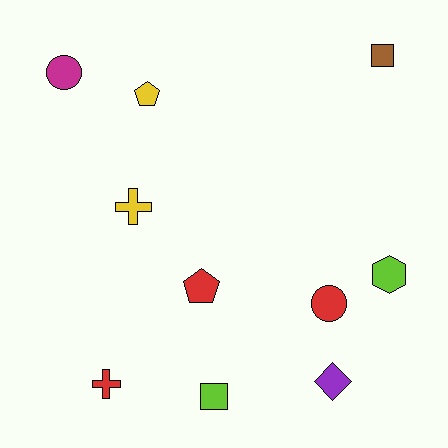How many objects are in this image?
There are 10 objects.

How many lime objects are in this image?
There are 2 lime objects.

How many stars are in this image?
There are no stars.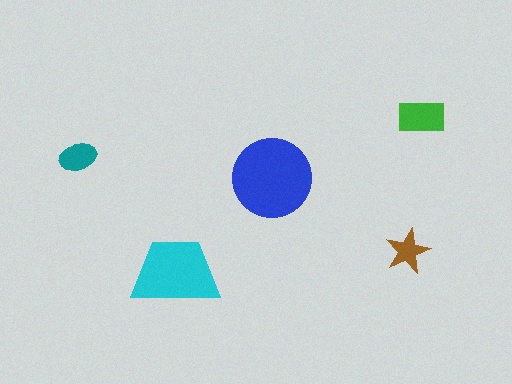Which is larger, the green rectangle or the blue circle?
The blue circle.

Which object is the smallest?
The brown star.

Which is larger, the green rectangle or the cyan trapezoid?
The cyan trapezoid.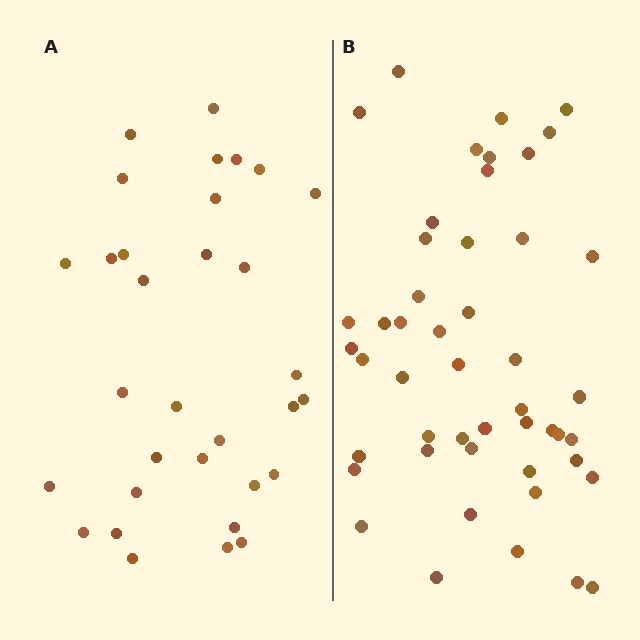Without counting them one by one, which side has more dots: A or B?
Region B (the right region) has more dots.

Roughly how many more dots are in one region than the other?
Region B has approximately 15 more dots than region A.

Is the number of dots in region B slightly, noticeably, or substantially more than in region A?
Region B has substantially more. The ratio is roughly 1.5 to 1.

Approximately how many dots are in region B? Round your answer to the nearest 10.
About 50 dots. (The exact count is 48, which rounds to 50.)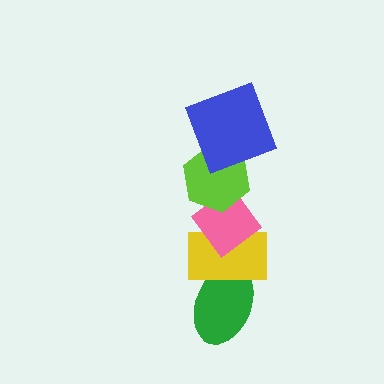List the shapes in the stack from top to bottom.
From top to bottom: the blue square, the lime hexagon, the pink diamond, the yellow rectangle, the green ellipse.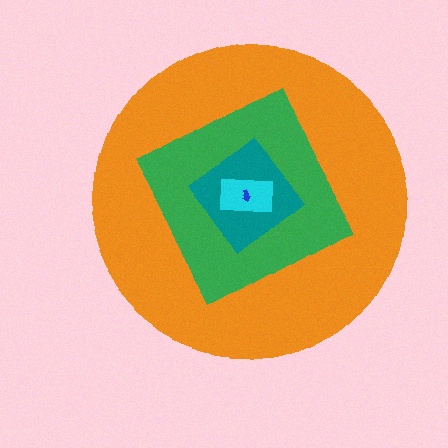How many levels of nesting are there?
5.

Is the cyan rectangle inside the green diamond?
Yes.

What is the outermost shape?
The orange circle.